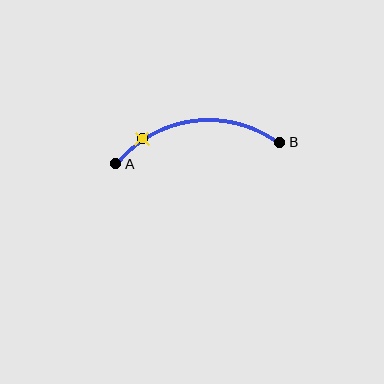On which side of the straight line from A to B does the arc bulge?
The arc bulges above the straight line connecting A and B.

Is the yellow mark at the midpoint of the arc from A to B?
No. The yellow mark lies on the arc but is closer to endpoint A. The arc midpoint would be at the point on the curve equidistant along the arc from both A and B.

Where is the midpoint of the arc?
The arc midpoint is the point on the curve farthest from the straight line joining A and B. It sits above that line.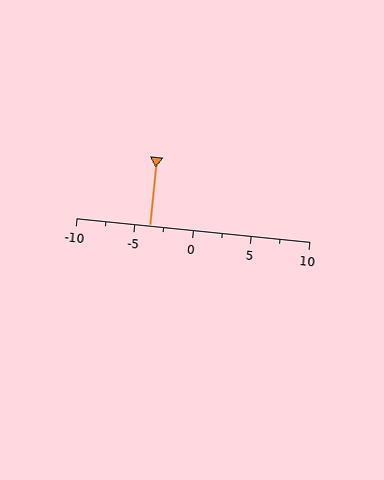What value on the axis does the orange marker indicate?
The marker indicates approximately -3.8.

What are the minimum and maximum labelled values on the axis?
The axis runs from -10 to 10.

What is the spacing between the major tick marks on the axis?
The major ticks are spaced 5 apart.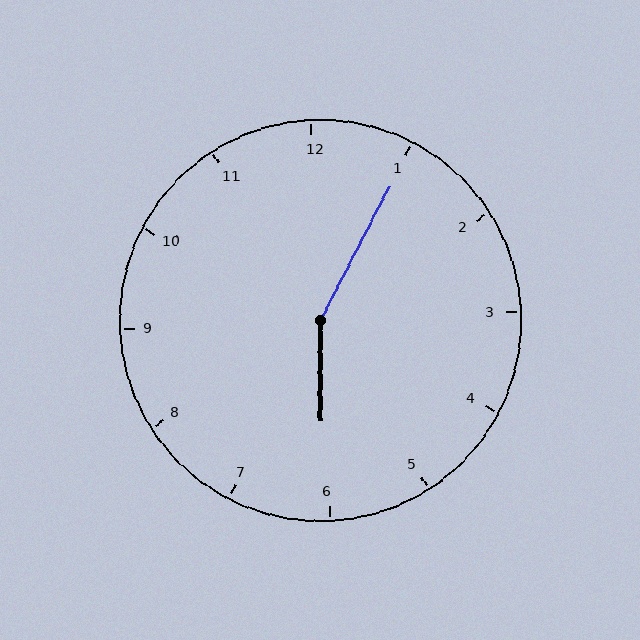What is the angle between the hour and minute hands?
Approximately 152 degrees.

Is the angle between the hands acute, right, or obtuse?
It is obtuse.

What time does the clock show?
6:05.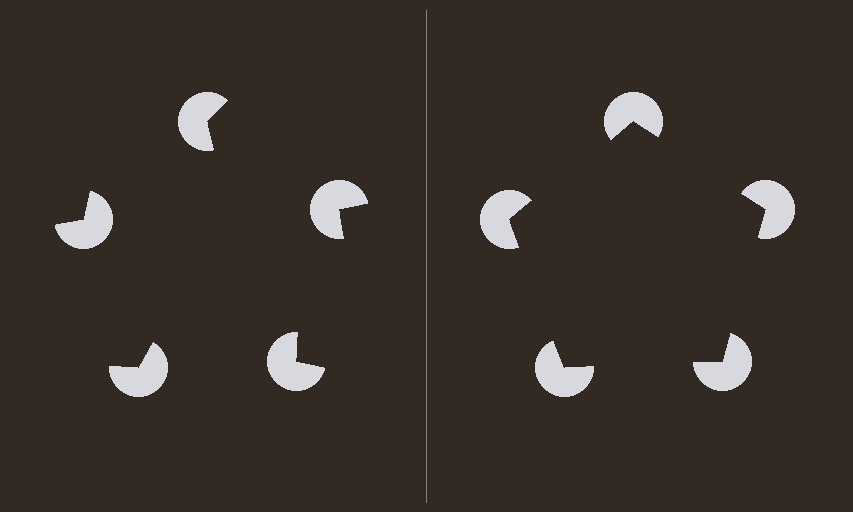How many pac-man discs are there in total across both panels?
10 — 5 on each side.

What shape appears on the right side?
An illusory pentagon.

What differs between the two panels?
The pac-man discs are positioned identically on both sides; only the wedge orientations differ. On the right they align to a pentagon; on the left they are misaligned.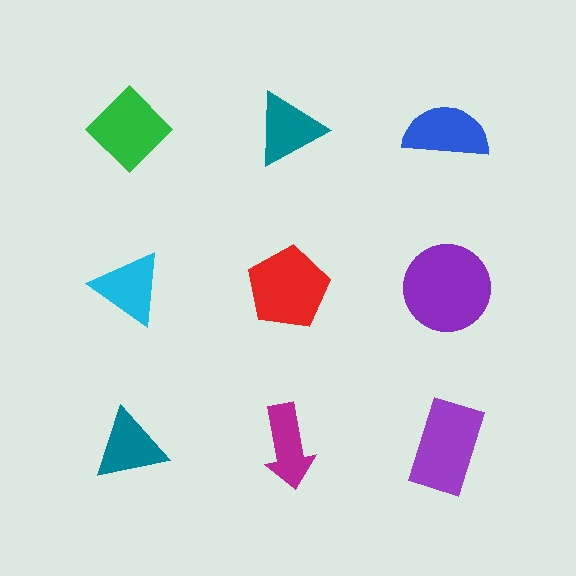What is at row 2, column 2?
A red pentagon.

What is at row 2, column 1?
A cyan triangle.